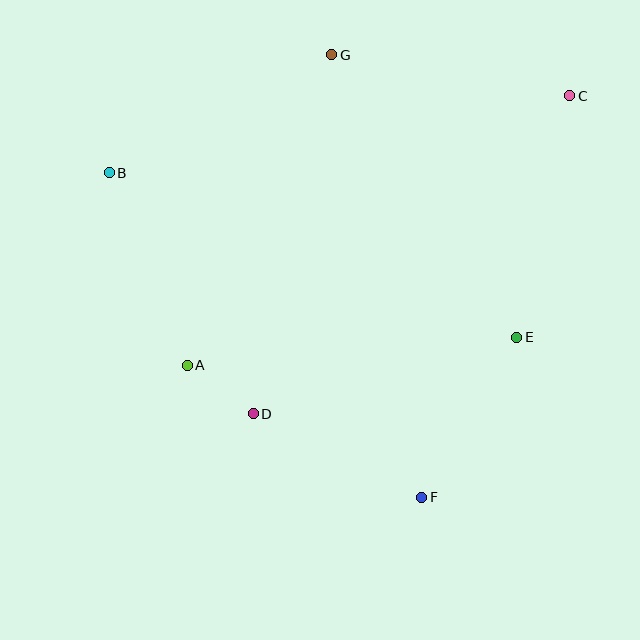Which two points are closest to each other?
Points A and D are closest to each other.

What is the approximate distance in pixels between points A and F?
The distance between A and F is approximately 270 pixels.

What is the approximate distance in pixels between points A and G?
The distance between A and G is approximately 342 pixels.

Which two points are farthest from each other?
Points A and C are farthest from each other.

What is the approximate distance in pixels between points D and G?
The distance between D and G is approximately 368 pixels.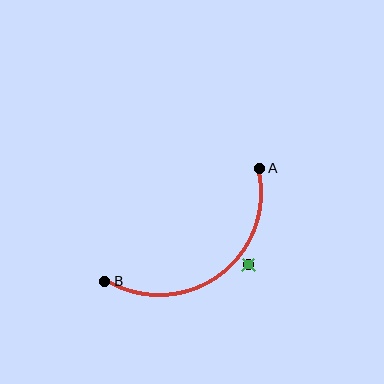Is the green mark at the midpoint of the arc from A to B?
No — the green mark does not lie on the arc at all. It sits slightly outside the curve.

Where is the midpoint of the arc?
The arc midpoint is the point on the curve farthest from the straight line joining A and B. It sits below and to the right of that line.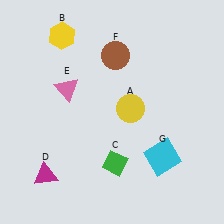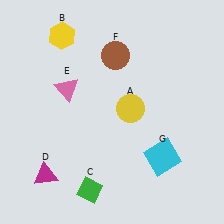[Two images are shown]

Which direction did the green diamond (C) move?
The green diamond (C) moved down.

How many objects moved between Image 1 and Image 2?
1 object moved between the two images.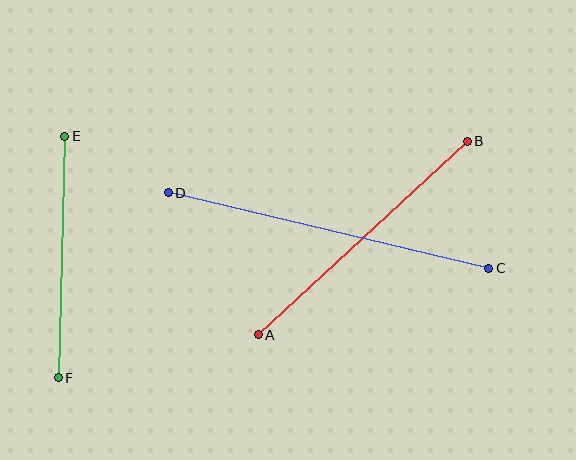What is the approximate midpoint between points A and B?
The midpoint is at approximately (363, 238) pixels.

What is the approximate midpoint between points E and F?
The midpoint is at approximately (62, 257) pixels.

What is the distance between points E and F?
The distance is approximately 241 pixels.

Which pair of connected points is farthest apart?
Points C and D are farthest apart.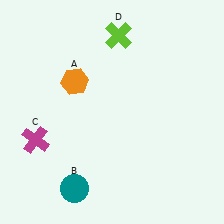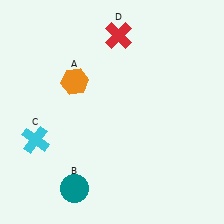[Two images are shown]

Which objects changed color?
C changed from magenta to cyan. D changed from lime to red.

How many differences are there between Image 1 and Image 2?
There are 2 differences between the two images.